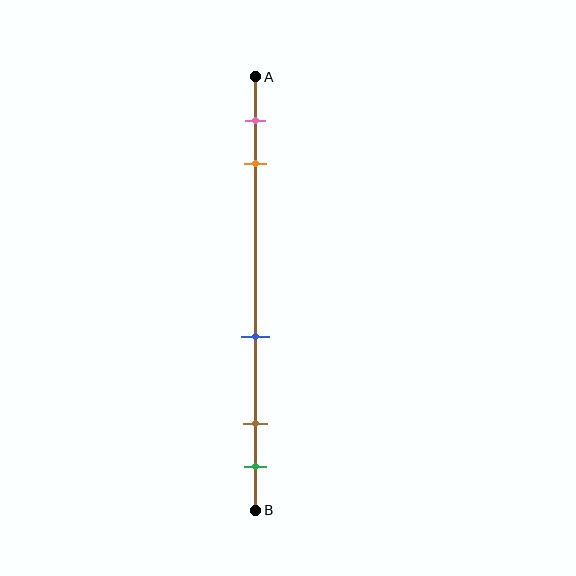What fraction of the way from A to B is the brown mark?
The brown mark is approximately 80% (0.8) of the way from A to B.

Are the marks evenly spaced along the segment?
No, the marks are not evenly spaced.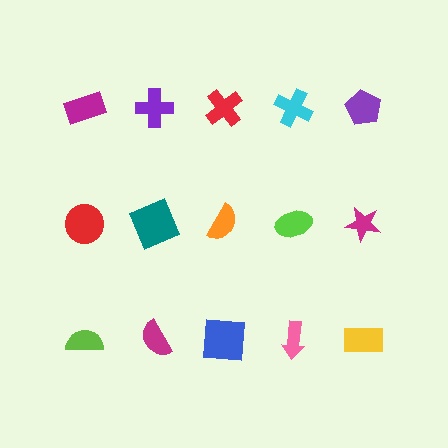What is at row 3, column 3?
A blue square.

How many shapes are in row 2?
5 shapes.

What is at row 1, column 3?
A red cross.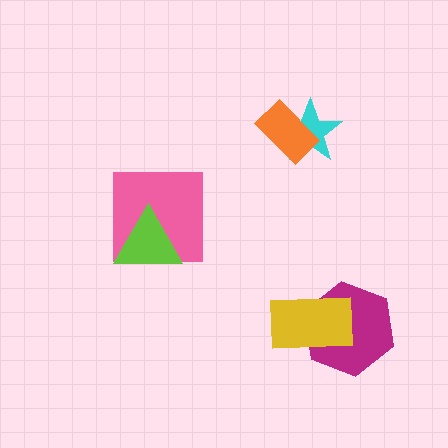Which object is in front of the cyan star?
The orange rectangle is in front of the cyan star.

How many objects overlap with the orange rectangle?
1 object overlaps with the orange rectangle.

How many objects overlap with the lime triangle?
1 object overlaps with the lime triangle.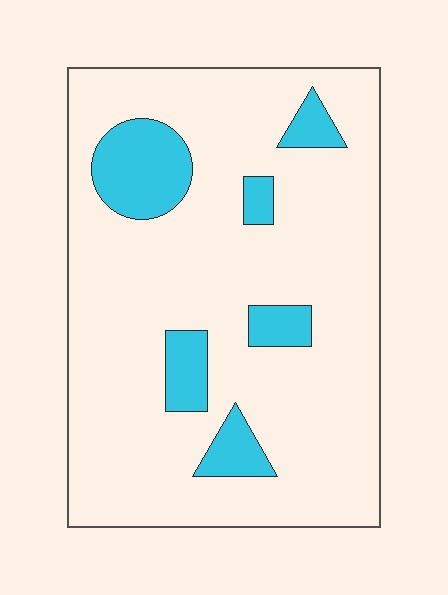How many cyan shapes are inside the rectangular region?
6.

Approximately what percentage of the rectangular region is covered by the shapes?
Approximately 15%.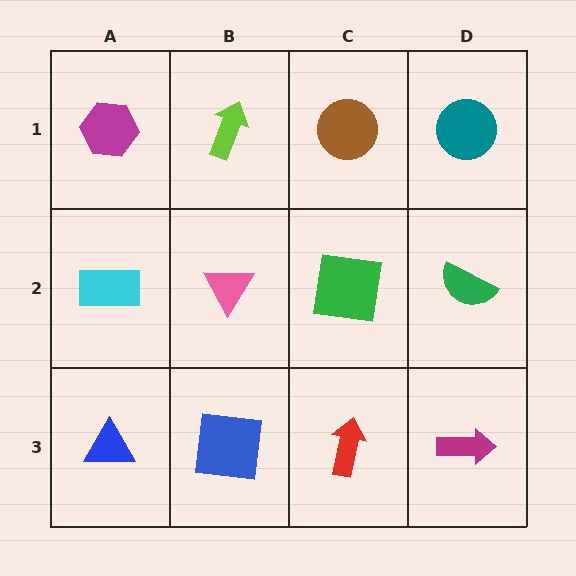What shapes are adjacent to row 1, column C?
A green square (row 2, column C), a lime arrow (row 1, column B), a teal circle (row 1, column D).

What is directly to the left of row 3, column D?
A red arrow.